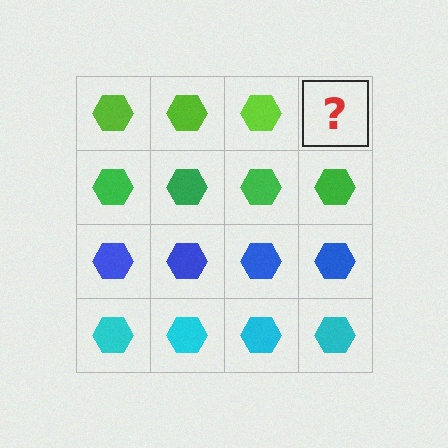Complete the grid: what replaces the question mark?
The question mark should be replaced with a lime hexagon.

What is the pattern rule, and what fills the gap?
The rule is that each row has a consistent color. The gap should be filled with a lime hexagon.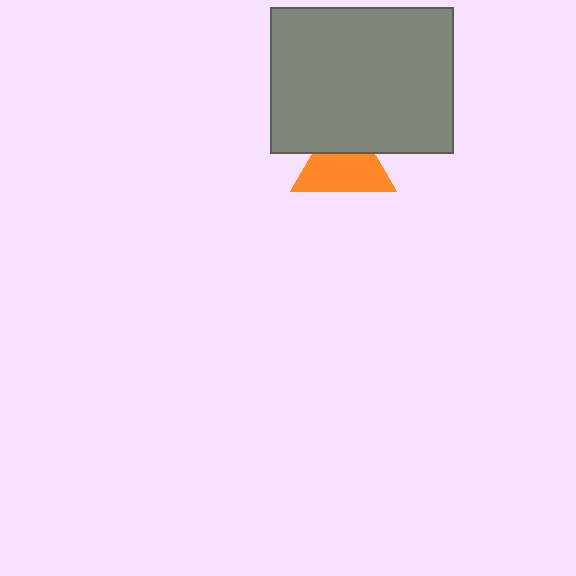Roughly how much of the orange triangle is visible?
Most of it is visible (roughly 66%).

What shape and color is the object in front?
The object in front is a gray rectangle.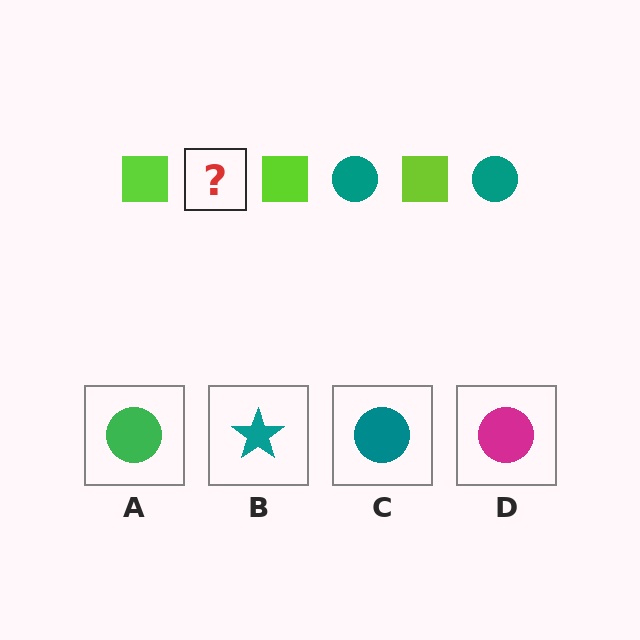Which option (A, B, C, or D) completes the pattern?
C.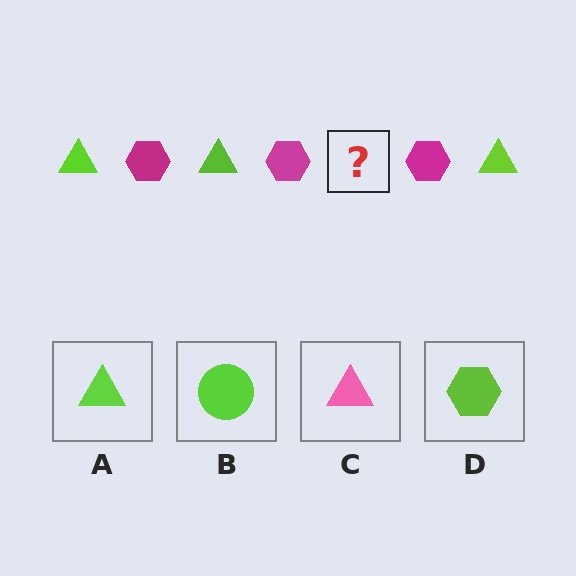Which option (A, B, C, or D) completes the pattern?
A.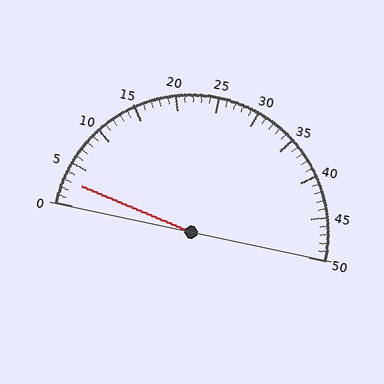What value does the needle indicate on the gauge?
The needle indicates approximately 3.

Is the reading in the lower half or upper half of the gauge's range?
The reading is in the lower half of the range (0 to 50).